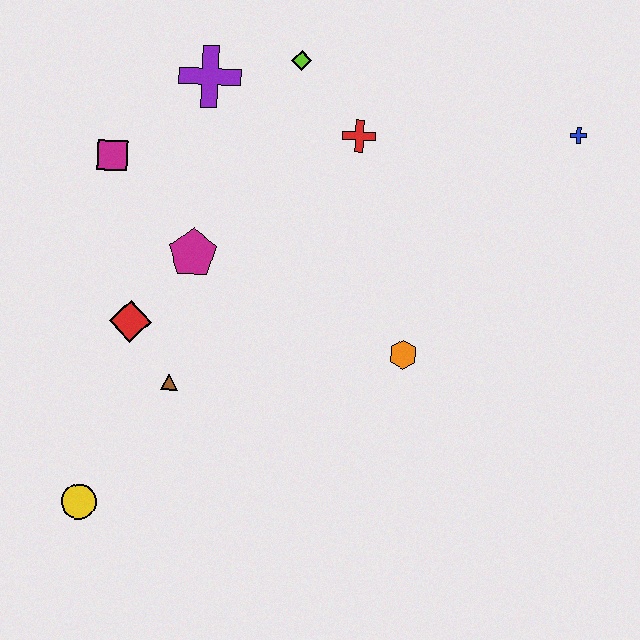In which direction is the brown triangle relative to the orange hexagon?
The brown triangle is to the left of the orange hexagon.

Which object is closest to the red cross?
The lime diamond is closest to the red cross.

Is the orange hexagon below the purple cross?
Yes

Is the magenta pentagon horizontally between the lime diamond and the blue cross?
No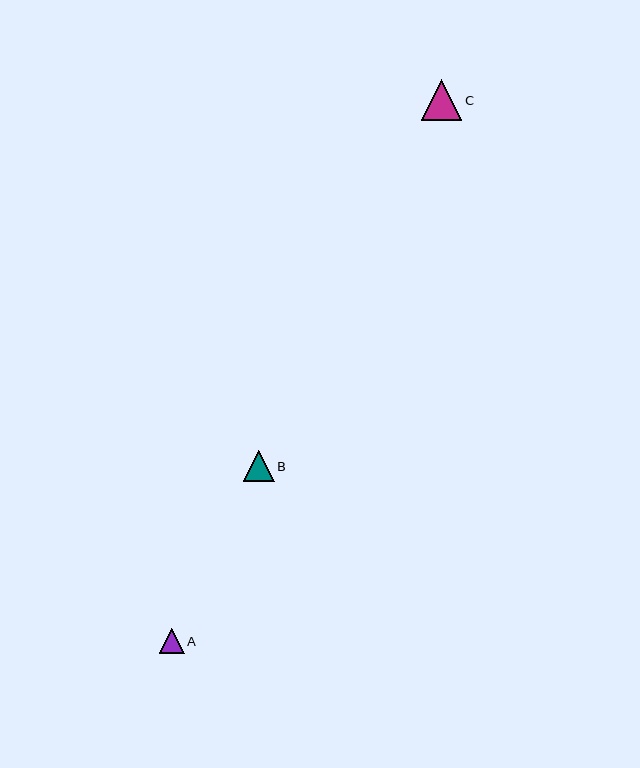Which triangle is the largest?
Triangle C is the largest with a size of approximately 41 pixels.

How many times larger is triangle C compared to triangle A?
Triangle C is approximately 1.6 times the size of triangle A.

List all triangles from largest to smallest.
From largest to smallest: C, B, A.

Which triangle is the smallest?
Triangle A is the smallest with a size of approximately 25 pixels.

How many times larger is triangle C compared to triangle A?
Triangle C is approximately 1.6 times the size of triangle A.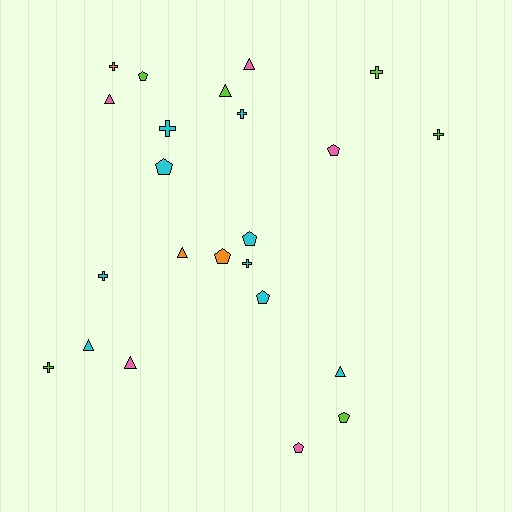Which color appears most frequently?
Cyan, with 9 objects.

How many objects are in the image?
There are 23 objects.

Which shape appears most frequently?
Cross, with 8 objects.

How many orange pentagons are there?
There is 1 orange pentagon.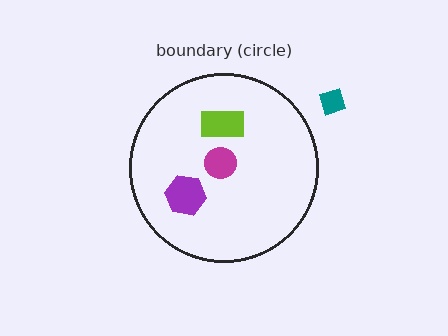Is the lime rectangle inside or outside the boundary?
Inside.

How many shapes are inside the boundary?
3 inside, 1 outside.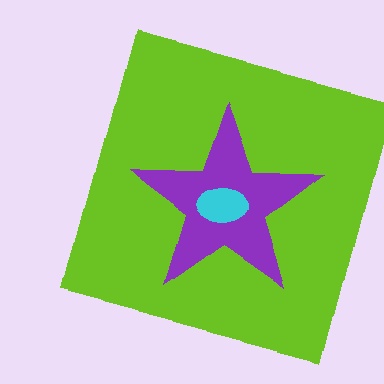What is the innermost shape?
The cyan ellipse.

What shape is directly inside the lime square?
The purple star.